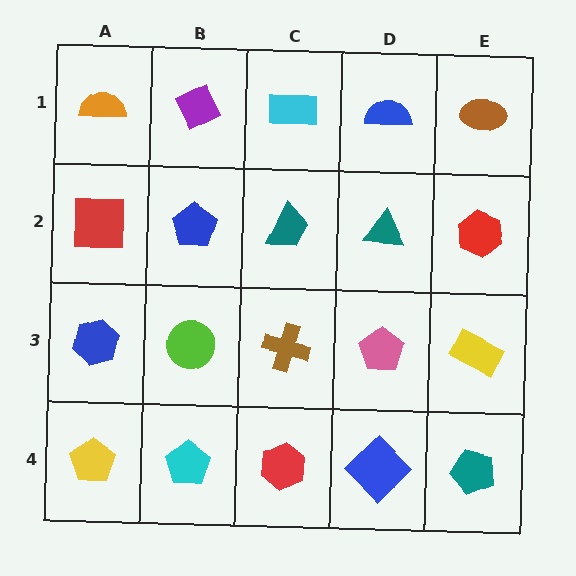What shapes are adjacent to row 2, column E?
A brown ellipse (row 1, column E), a yellow rectangle (row 3, column E), a teal triangle (row 2, column D).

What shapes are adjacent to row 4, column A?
A blue hexagon (row 3, column A), a cyan pentagon (row 4, column B).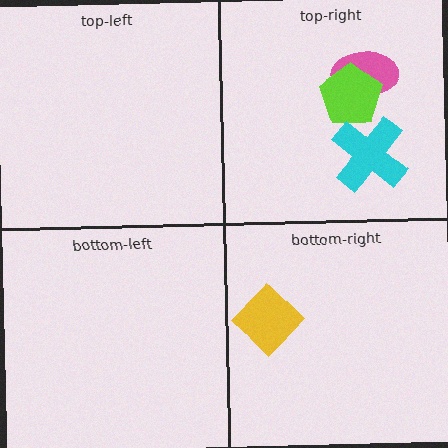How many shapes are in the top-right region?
3.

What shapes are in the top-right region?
The pink ellipse, the lime pentagon, the cyan cross.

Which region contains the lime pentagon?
The top-right region.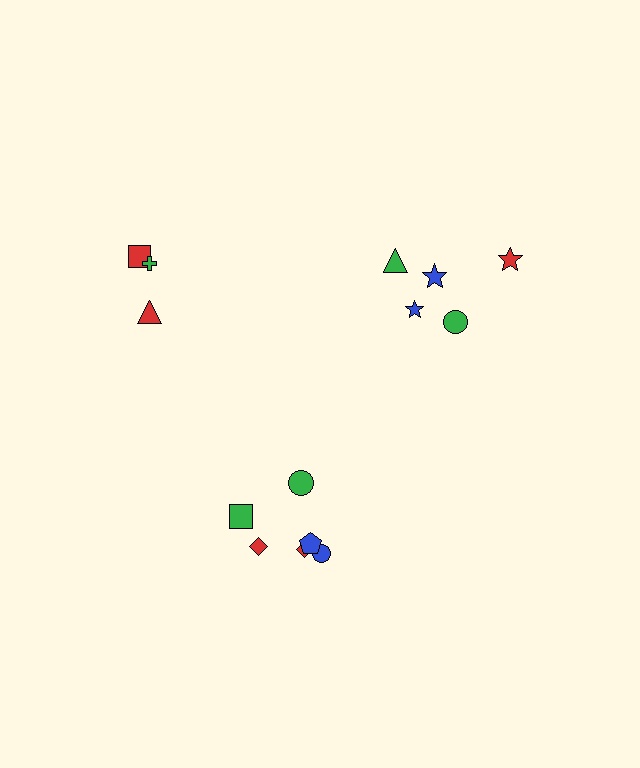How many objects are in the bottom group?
There are 6 objects.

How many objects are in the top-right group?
There are 5 objects.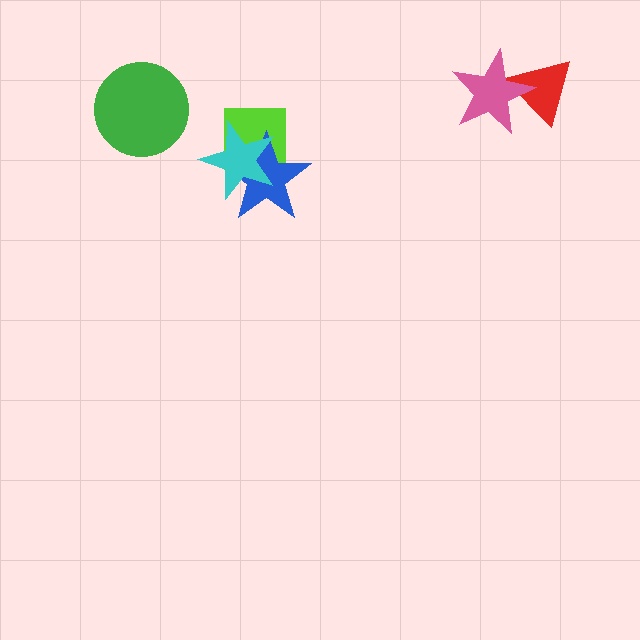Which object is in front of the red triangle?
The pink star is in front of the red triangle.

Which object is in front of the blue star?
The cyan star is in front of the blue star.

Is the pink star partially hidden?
No, no other shape covers it.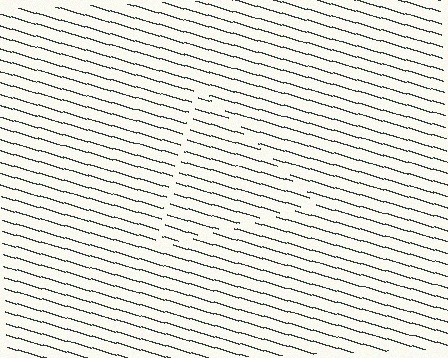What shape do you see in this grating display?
An illusory triangle. The interior of the shape contains the same grating, shifted by half a period — the contour is defined by the phase discontinuity where line-ends from the inner and outer gratings abut.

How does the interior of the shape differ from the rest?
The interior of the shape contains the same grating, shifted by half a period — the contour is defined by the phase discontinuity where line-ends from the inner and outer gratings abut.